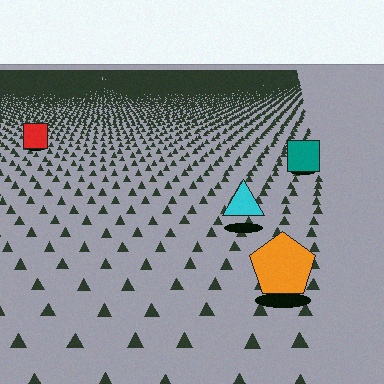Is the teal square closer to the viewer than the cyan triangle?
No. The cyan triangle is closer — you can tell from the texture gradient: the ground texture is coarser near it.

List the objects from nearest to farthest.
From nearest to farthest: the orange pentagon, the cyan triangle, the teal square, the red square.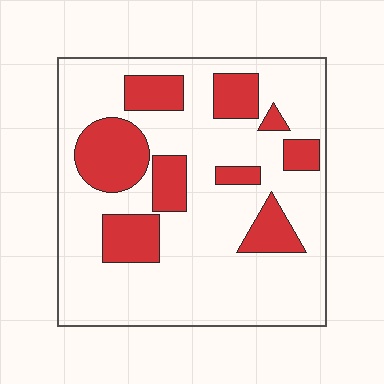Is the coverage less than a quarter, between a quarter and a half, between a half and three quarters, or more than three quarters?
Between a quarter and a half.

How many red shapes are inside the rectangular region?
9.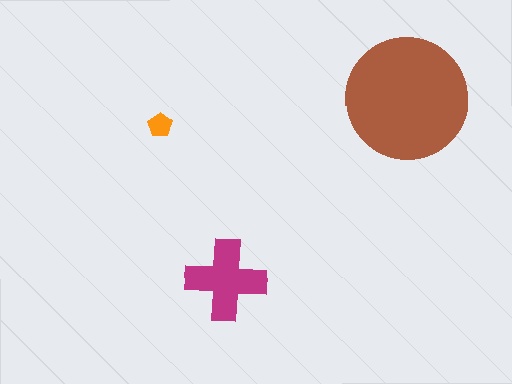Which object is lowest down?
The magenta cross is bottommost.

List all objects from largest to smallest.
The brown circle, the magenta cross, the orange pentagon.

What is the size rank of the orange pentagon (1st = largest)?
3rd.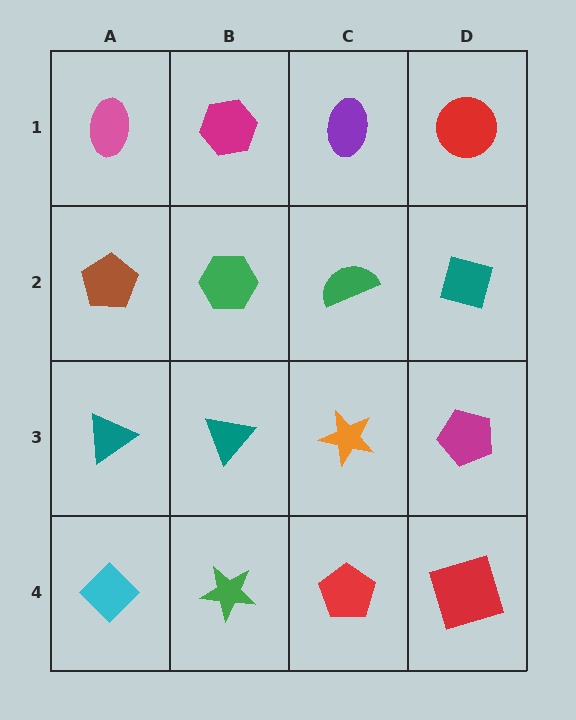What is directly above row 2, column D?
A red circle.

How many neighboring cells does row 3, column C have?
4.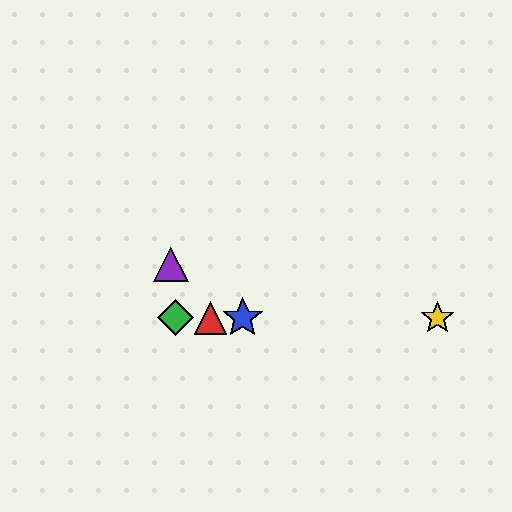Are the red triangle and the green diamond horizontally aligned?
Yes, both are at y≈318.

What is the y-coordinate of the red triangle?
The red triangle is at y≈318.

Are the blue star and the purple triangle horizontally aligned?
No, the blue star is at y≈318 and the purple triangle is at y≈265.